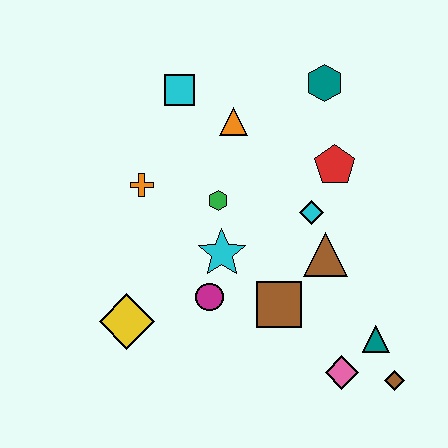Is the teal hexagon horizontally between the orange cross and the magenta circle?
No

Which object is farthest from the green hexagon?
The brown diamond is farthest from the green hexagon.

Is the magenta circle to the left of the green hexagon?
Yes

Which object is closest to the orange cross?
The green hexagon is closest to the orange cross.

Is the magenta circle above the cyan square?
No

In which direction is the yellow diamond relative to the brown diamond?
The yellow diamond is to the left of the brown diamond.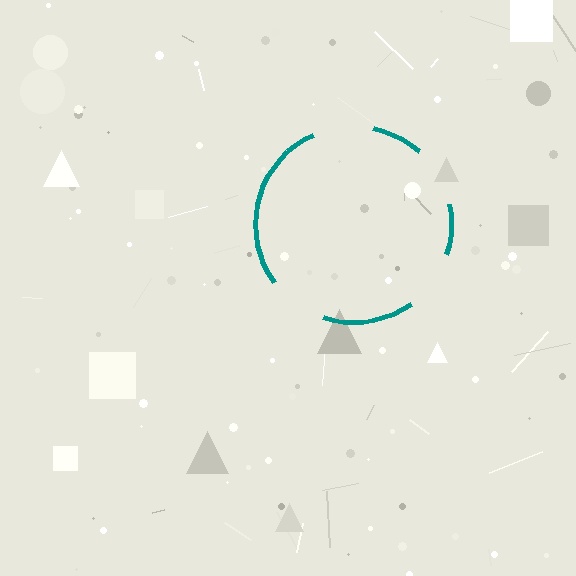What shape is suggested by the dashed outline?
The dashed outline suggests a circle.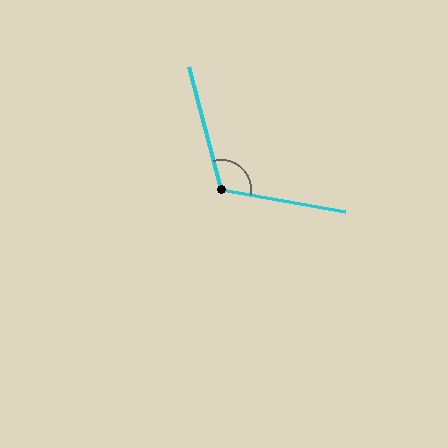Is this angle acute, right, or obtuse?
It is obtuse.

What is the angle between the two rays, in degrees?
Approximately 115 degrees.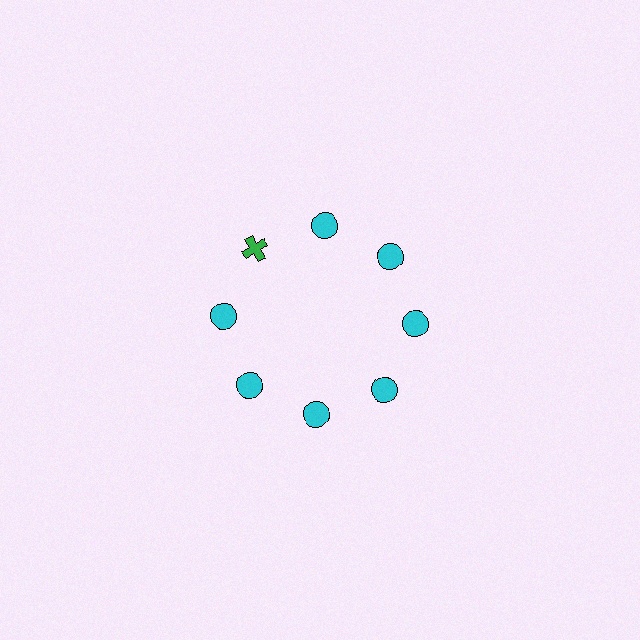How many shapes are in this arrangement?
There are 8 shapes arranged in a ring pattern.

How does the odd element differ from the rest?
It differs in both color (green instead of cyan) and shape (cross instead of circle).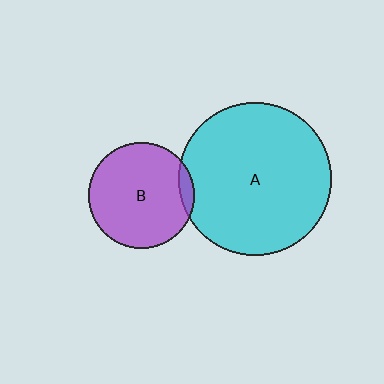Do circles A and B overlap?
Yes.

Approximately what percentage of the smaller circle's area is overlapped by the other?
Approximately 5%.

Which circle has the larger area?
Circle A (cyan).